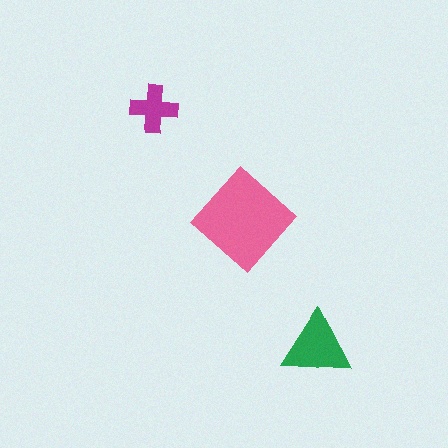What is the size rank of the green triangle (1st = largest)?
2nd.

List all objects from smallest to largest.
The magenta cross, the green triangle, the pink diamond.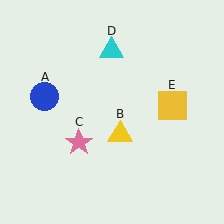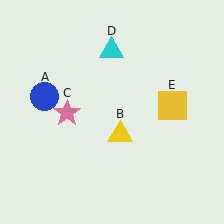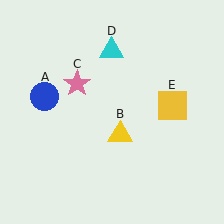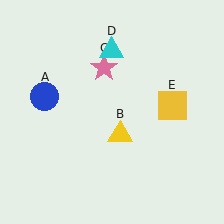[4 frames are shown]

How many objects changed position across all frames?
1 object changed position: pink star (object C).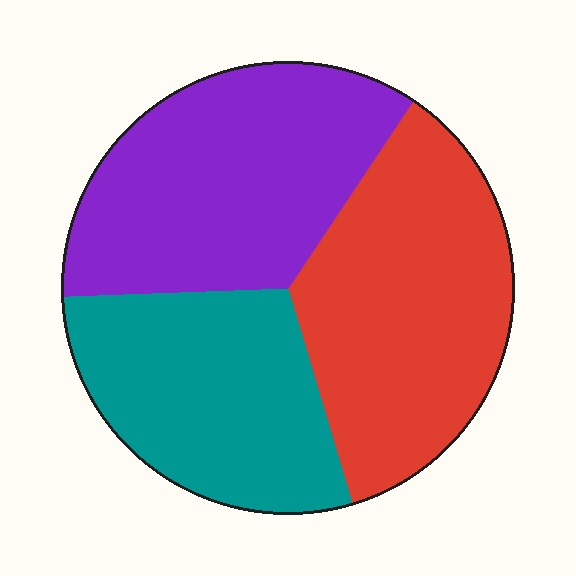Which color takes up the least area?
Teal, at roughly 30%.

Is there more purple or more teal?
Purple.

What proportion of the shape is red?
Red covers about 35% of the shape.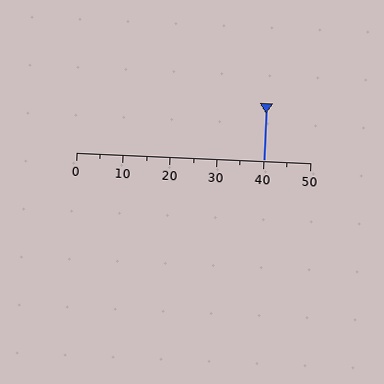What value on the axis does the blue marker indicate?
The marker indicates approximately 40.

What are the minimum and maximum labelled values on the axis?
The axis runs from 0 to 50.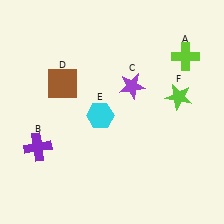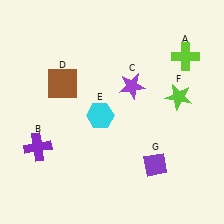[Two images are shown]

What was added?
A purple diamond (G) was added in Image 2.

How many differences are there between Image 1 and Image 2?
There is 1 difference between the two images.